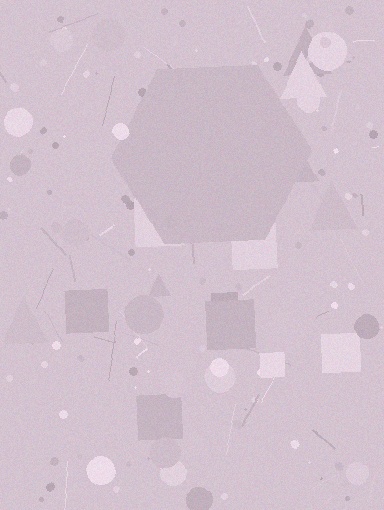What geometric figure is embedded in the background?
A hexagon is embedded in the background.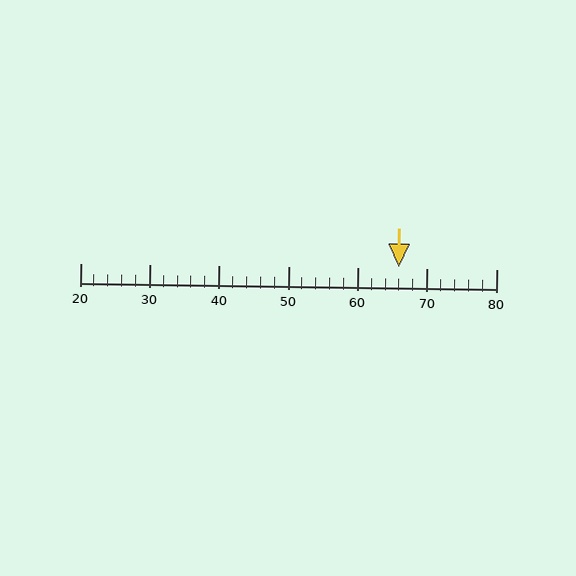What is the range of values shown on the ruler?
The ruler shows values from 20 to 80.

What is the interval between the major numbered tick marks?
The major tick marks are spaced 10 units apart.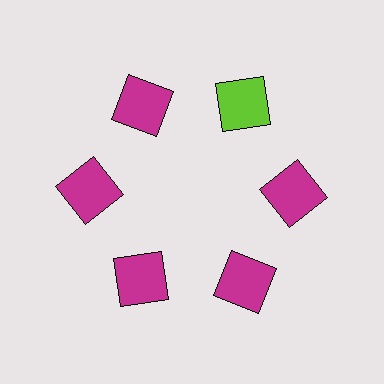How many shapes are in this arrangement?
There are 6 shapes arranged in a ring pattern.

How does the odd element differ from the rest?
It has a different color: lime instead of magenta.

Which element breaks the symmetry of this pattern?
The lime square at roughly the 1 o'clock position breaks the symmetry. All other shapes are magenta squares.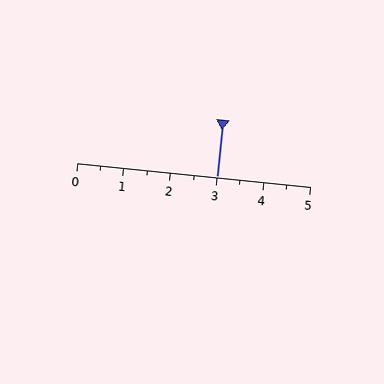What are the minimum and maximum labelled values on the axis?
The axis runs from 0 to 5.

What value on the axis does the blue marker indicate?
The marker indicates approximately 3.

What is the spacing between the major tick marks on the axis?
The major ticks are spaced 1 apart.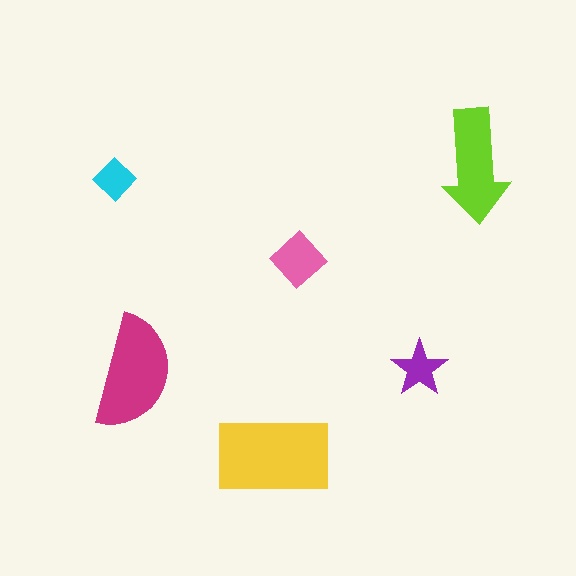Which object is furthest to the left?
The cyan diamond is leftmost.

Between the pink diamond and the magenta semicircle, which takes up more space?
The magenta semicircle.